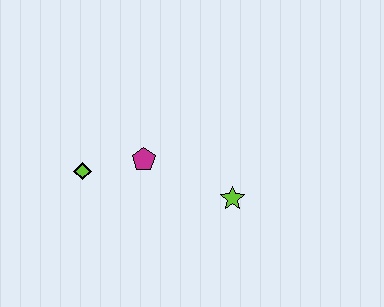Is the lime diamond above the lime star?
Yes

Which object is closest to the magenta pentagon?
The lime diamond is closest to the magenta pentagon.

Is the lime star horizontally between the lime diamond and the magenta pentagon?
No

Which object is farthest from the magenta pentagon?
The lime star is farthest from the magenta pentagon.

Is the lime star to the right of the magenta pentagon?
Yes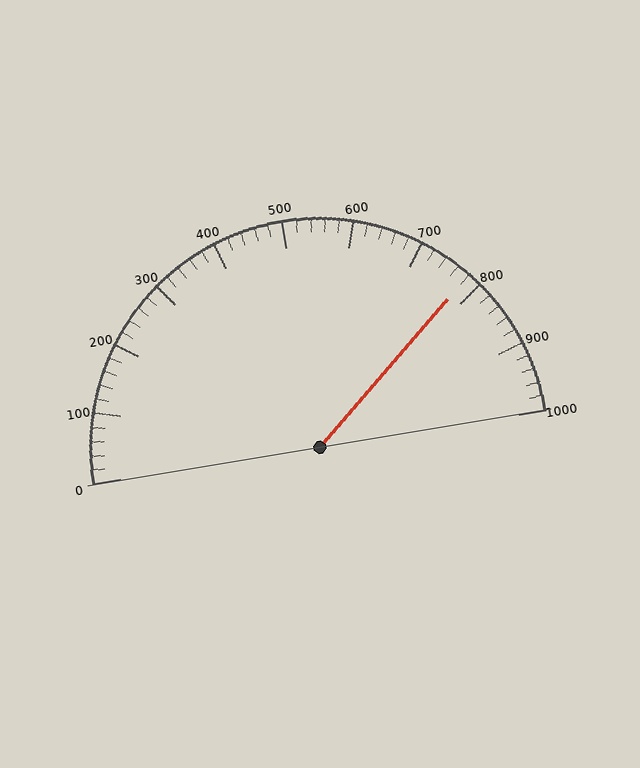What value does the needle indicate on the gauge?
The needle indicates approximately 780.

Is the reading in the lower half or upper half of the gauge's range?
The reading is in the upper half of the range (0 to 1000).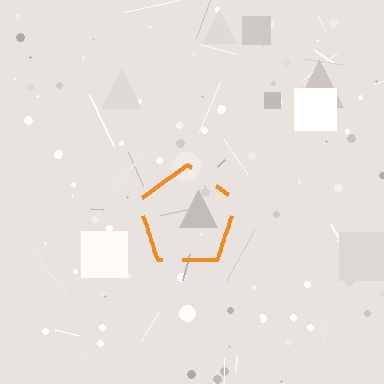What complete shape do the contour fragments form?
The contour fragments form a pentagon.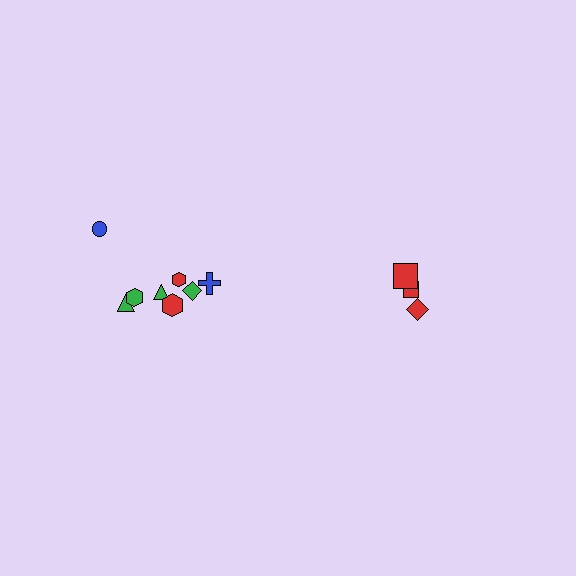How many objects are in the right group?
There are 3 objects.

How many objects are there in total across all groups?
There are 11 objects.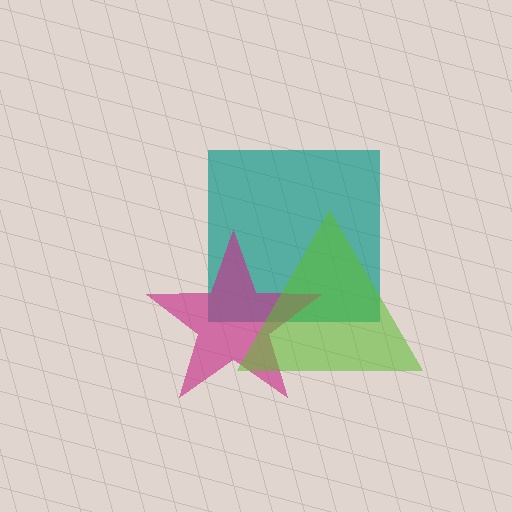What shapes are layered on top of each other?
The layered shapes are: a teal square, a magenta star, a lime triangle.